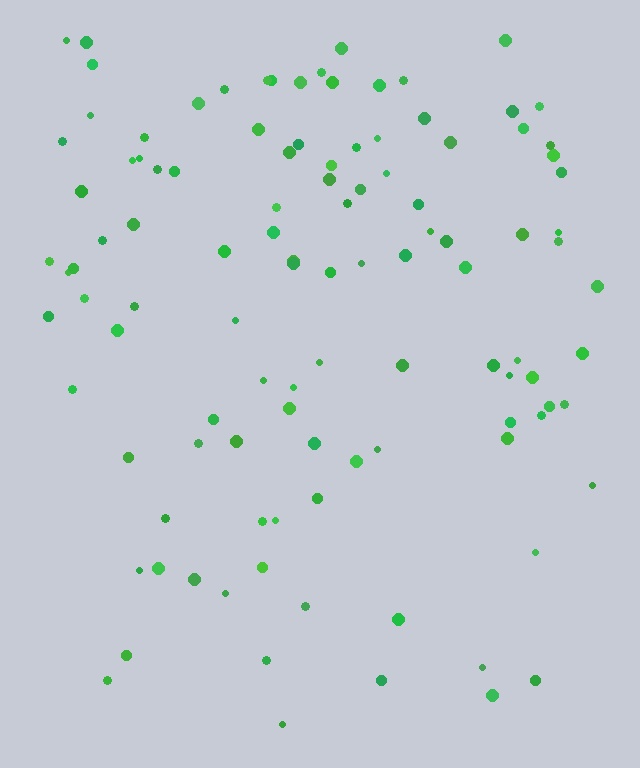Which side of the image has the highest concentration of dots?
The top.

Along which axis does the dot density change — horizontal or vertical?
Vertical.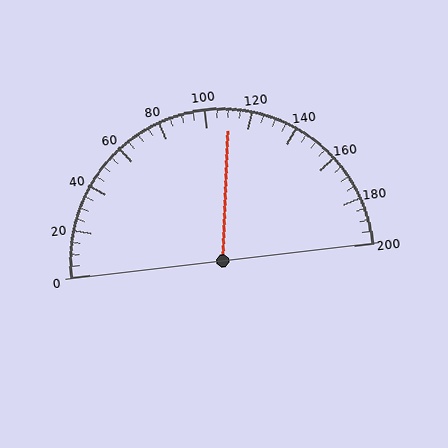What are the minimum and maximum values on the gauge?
The gauge ranges from 0 to 200.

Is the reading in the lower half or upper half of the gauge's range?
The reading is in the upper half of the range (0 to 200).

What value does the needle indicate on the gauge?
The needle indicates approximately 110.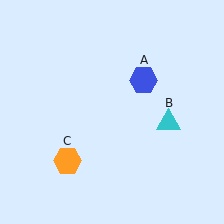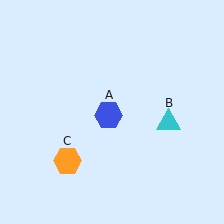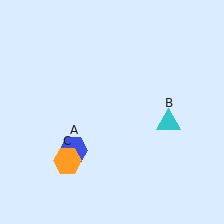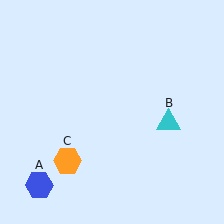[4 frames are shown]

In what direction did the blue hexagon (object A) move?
The blue hexagon (object A) moved down and to the left.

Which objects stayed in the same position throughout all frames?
Cyan triangle (object B) and orange hexagon (object C) remained stationary.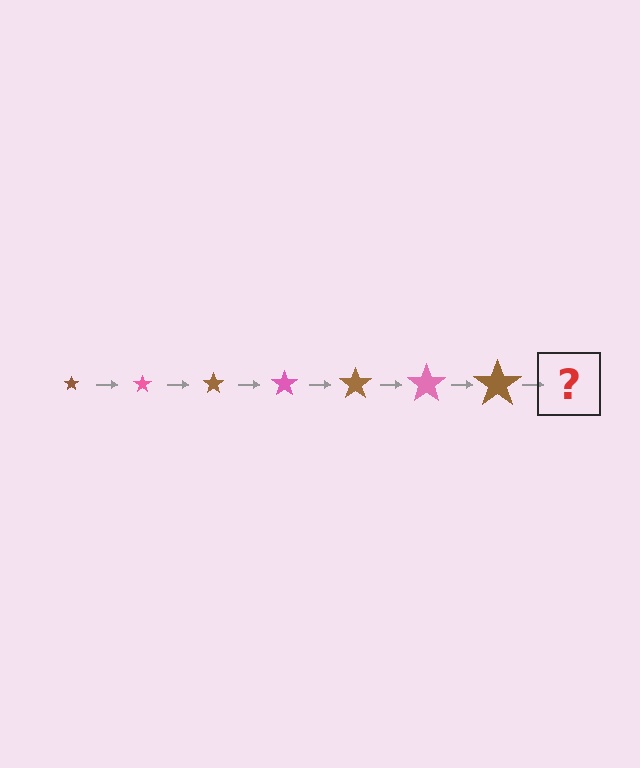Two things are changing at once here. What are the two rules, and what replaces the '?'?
The two rules are that the star grows larger each step and the color cycles through brown and pink. The '?' should be a pink star, larger than the previous one.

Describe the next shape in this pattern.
It should be a pink star, larger than the previous one.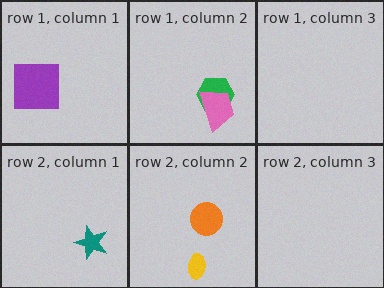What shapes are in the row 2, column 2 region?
The yellow ellipse, the orange circle.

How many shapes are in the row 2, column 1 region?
1.